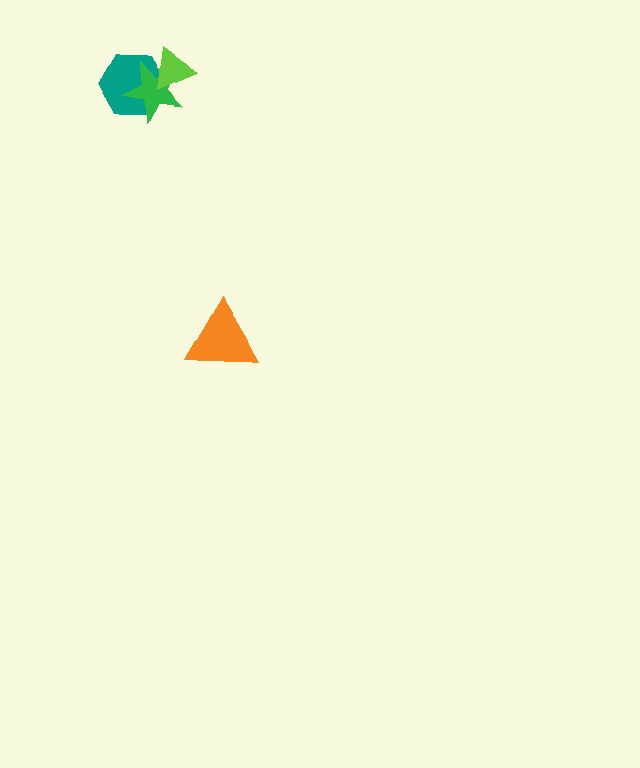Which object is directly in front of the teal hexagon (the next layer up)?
The green star is directly in front of the teal hexagon.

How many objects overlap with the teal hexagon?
2 objects overlap with the teal hexagon.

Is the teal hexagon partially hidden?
Yes, it is partially covered by another shape.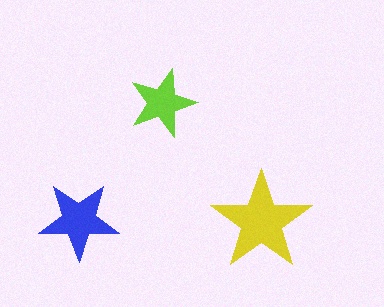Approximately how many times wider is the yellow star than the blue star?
About 1.5 times wider.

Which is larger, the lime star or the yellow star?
The yellow one.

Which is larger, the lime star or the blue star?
The blue one.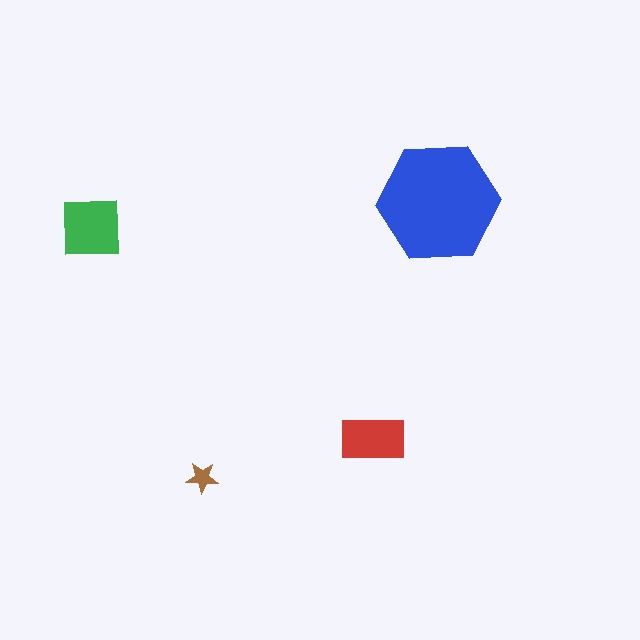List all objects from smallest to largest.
The brown star, the red rectangle, the green square, the blue hexagon.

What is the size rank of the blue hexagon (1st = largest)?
1st.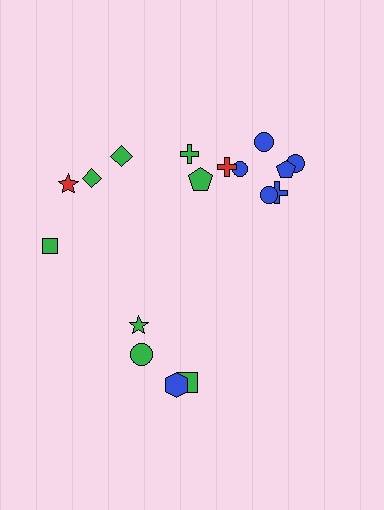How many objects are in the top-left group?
There are 5 objects.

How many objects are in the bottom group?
There are 4 objects.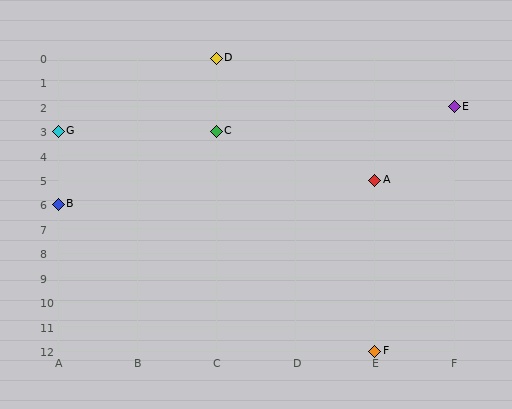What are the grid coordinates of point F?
Point F is at grid coordinates (E, 12).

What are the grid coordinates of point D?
Point D is at grid coordinates (C, 0).